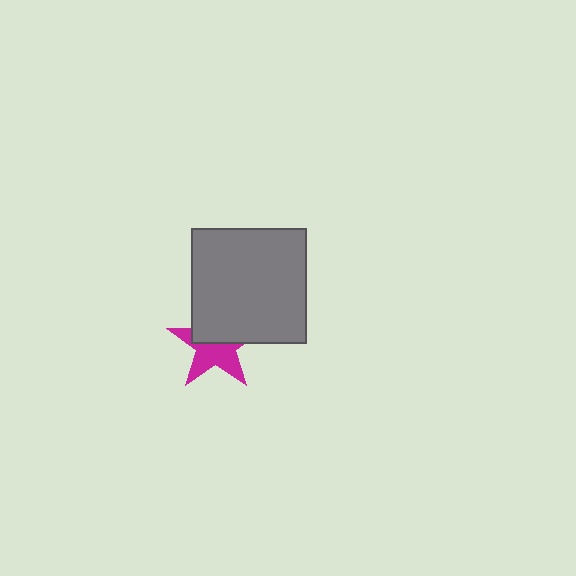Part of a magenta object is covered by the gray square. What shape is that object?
It is a star.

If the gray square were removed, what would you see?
You would see the complete magenta star.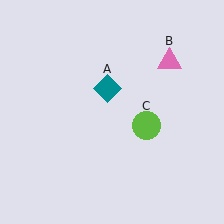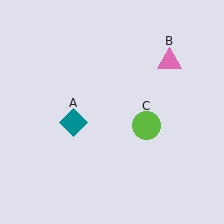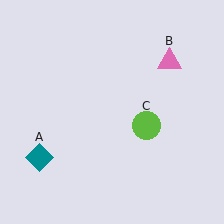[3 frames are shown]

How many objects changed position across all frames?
1 object changed position: teal diamond (object A).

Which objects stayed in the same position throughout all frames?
Pink triangle (object B) and lime circle (object C) remained stationary.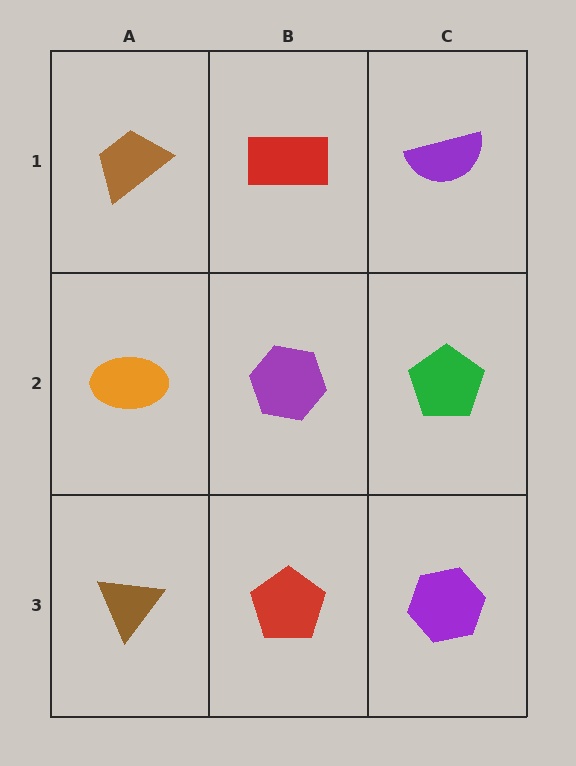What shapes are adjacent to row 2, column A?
A brown trapezoid (row 1, column A), a brown triangle (row 3, column A), a purple hexagon (row 2, column B).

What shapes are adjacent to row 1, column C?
A green pentagon (row 2, column C), a red rectangle (row 1, column B).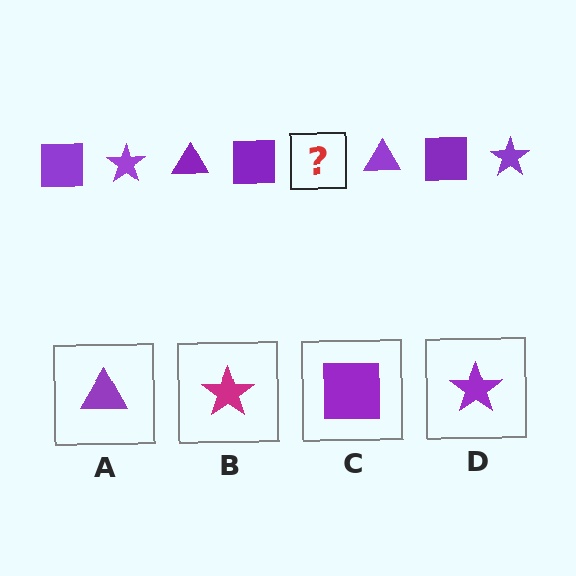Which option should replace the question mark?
Option D.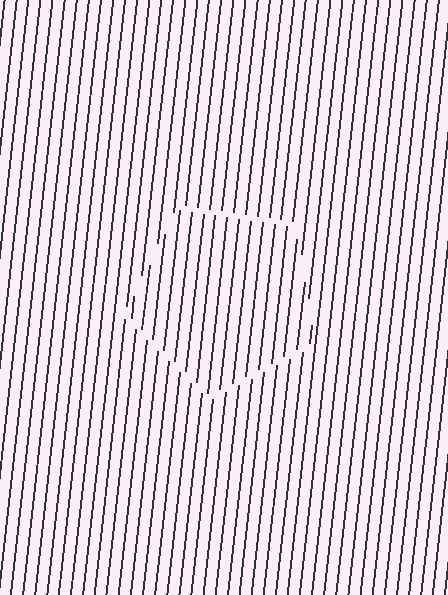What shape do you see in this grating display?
An illusory pentagon. The interior of the shape contains the same grating, shifted by half a period — the contour is defined by the phase discontinuity where line-ends from the inner and outer gratings abut.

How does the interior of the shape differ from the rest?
The interior of the shape contains the same grating, shifted by half a period — the contour is defined by the phase discontinuity where line-ends from the inner and outer gratings abut.